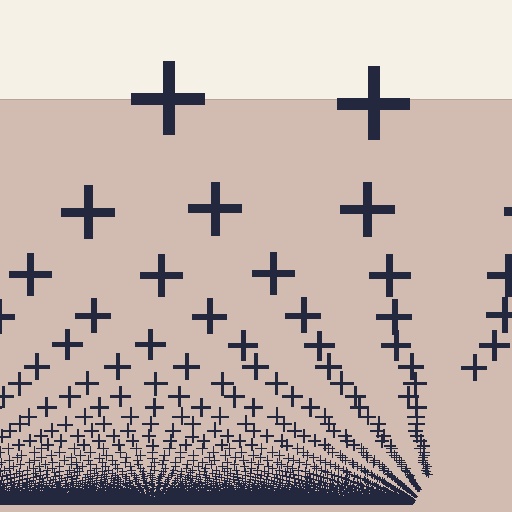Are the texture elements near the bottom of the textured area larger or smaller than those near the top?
Smaller. The gradient is inverted — elements near the bottom are smaller and denser.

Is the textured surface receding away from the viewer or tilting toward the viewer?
The surface appears to tilt toward the viewer. Texture elements get larger and sparser toward the top.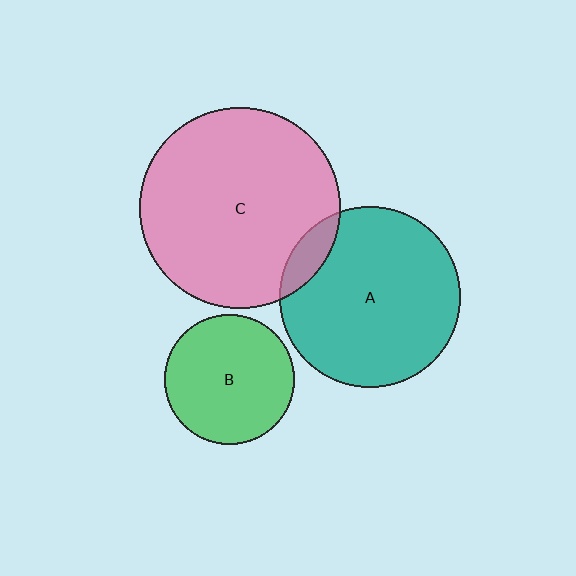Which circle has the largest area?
Circle C (pink).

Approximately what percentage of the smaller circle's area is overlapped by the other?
Approximately 10%.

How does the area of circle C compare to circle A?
Approximately 1.2 times.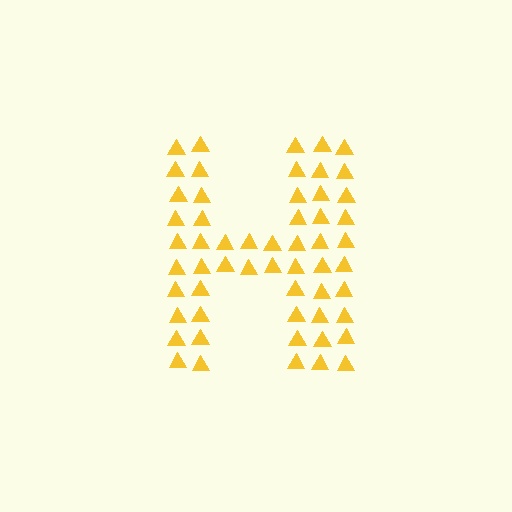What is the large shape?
The large shape is the letter H.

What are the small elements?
The small elements are triangles.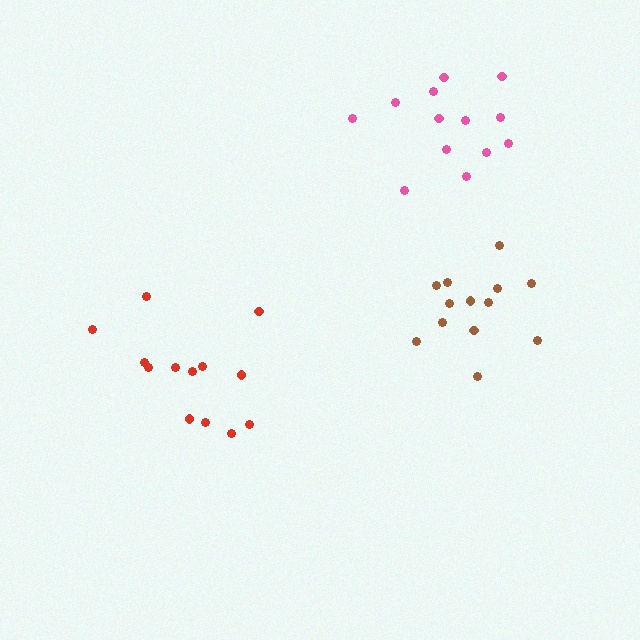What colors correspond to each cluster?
The clusters are colored: pink, brown, red.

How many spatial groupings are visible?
There are 3 spatial groupings.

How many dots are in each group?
Group 1: 13 dots, Group 2: 13 dots, Group 3: 13 dots (39 total).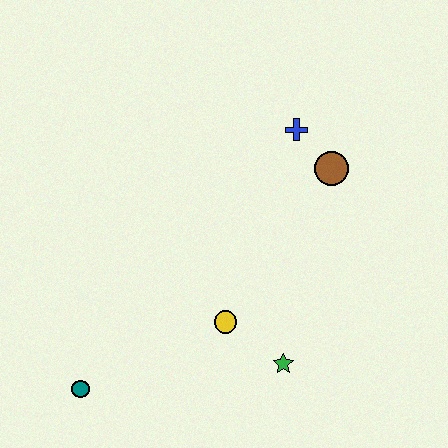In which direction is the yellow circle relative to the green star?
The yellow circle is to the left of the green star.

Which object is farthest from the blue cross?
The teal circle is farthest from the blue cross.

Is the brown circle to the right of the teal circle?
Yes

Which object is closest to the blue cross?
The brown circle is closest to the blue cross.